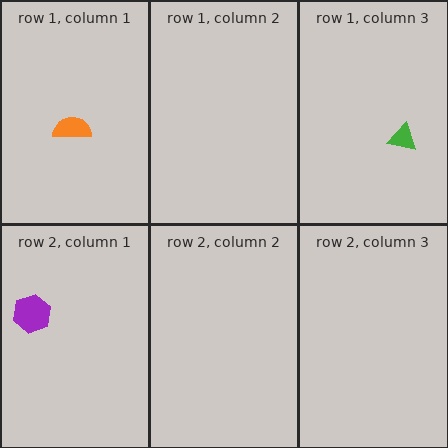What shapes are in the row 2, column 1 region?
The purple hexagon.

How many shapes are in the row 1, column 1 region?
1.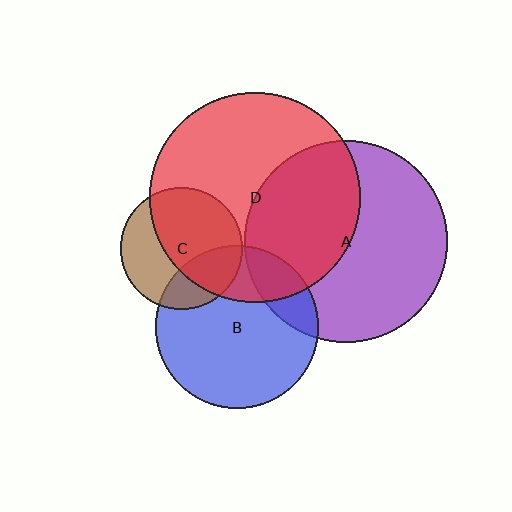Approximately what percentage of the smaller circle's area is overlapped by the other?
Approximately 25%.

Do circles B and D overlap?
Yes.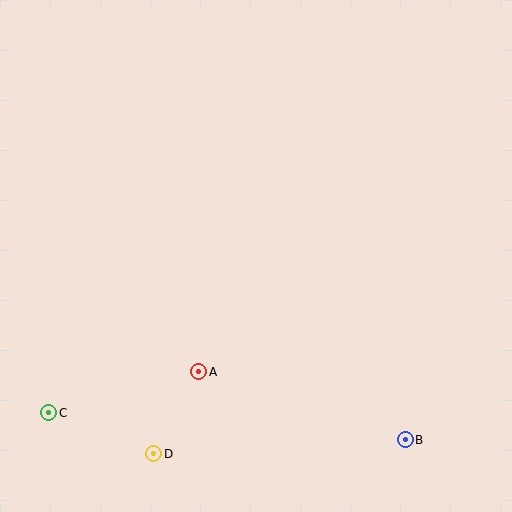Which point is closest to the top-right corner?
Point B is closest to the top-right corner.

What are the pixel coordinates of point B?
Point B is at (405, 440).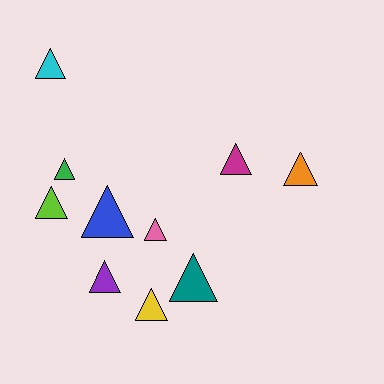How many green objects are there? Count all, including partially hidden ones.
There is 1 green object.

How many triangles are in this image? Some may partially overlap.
There are 10 triangles.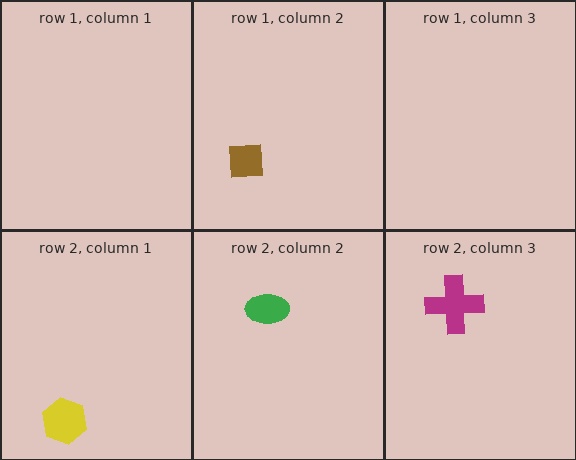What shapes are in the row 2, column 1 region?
The yellow hexagon.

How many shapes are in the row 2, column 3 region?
1.